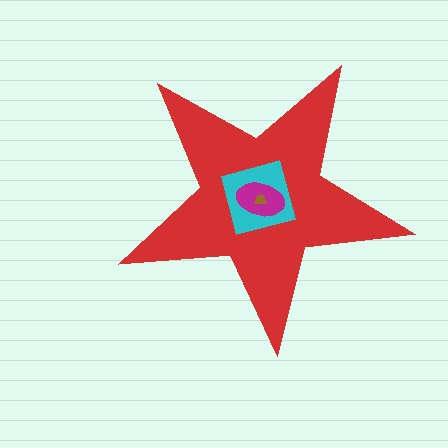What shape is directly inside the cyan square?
The magenta ellipse.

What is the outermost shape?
The red star.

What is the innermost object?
The brown trapezoid.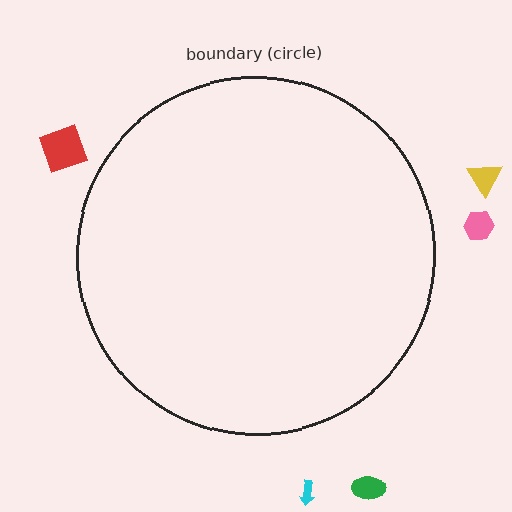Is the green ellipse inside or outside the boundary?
Outside.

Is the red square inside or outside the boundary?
Outside.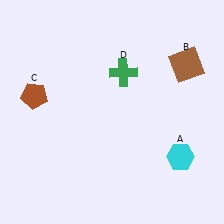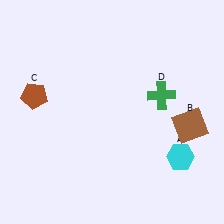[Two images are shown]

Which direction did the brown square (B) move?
The brown square (B) moved down.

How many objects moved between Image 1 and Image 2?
2 objects moved between the two images.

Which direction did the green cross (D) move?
The green cross (D) moved right.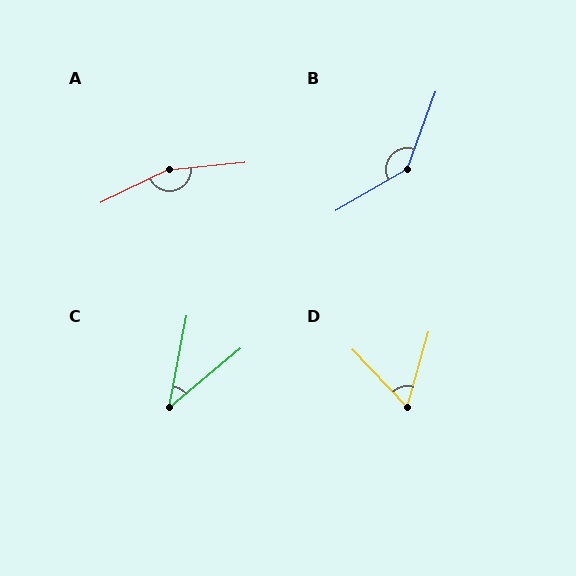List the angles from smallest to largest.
C (39°), D (60°), B (140°), A (159°).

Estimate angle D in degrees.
Approximately 60 degrees.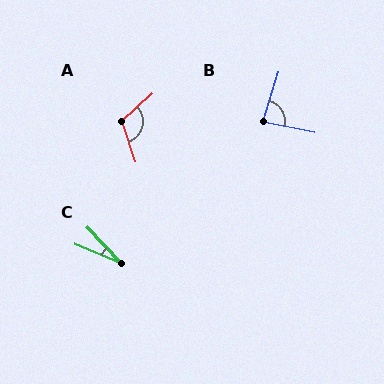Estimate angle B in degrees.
Approximately 84 degrees.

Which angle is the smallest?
C, at approximately 23 degrees.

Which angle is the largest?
A, at approximately 113 degrees.